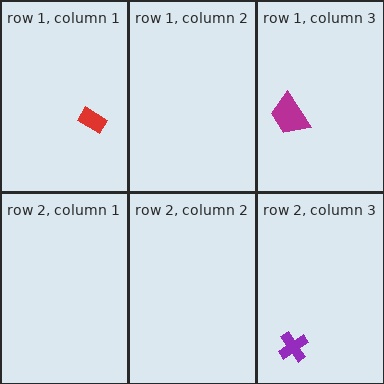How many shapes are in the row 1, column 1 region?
1.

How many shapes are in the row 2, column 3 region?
1.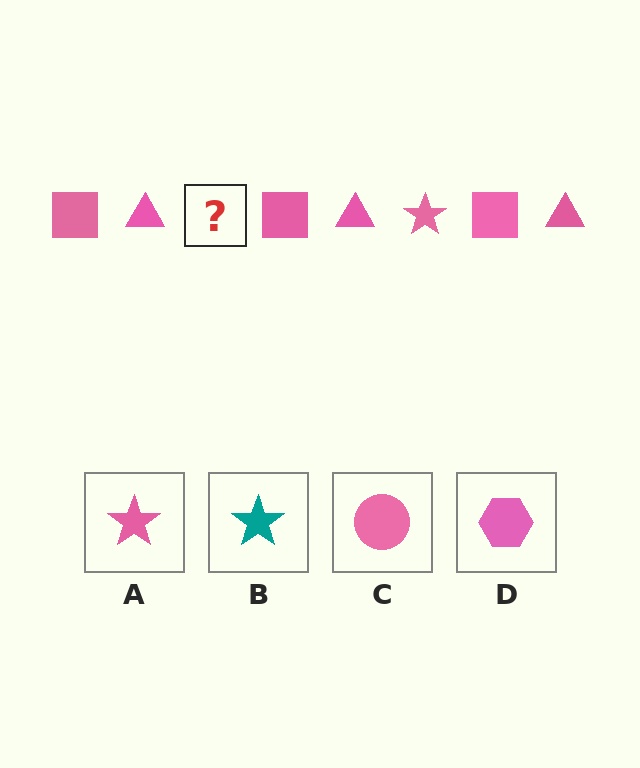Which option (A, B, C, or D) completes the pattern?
A.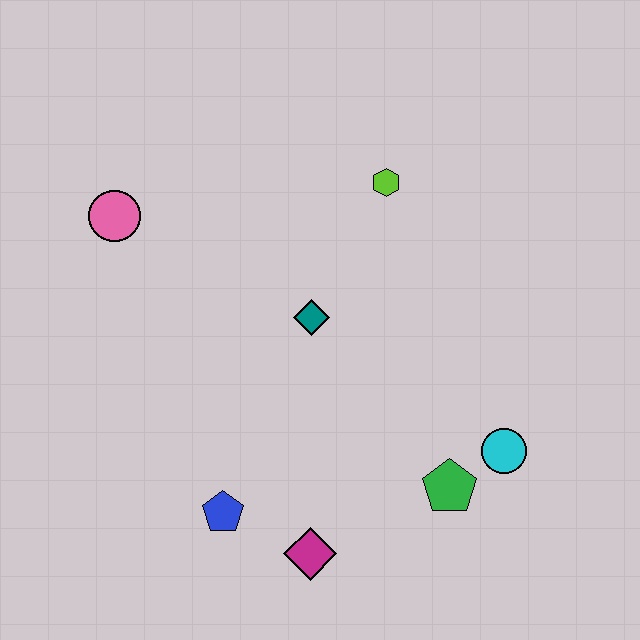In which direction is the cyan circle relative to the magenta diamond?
The cyan circle is to the right of the magenta diamond.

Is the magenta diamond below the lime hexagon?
Yes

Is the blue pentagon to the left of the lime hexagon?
Yes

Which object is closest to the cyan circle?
The green pentagon is closest to the cyan circle.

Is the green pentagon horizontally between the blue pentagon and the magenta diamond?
No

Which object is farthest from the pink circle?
The cyan circle is farthest from the pink circle.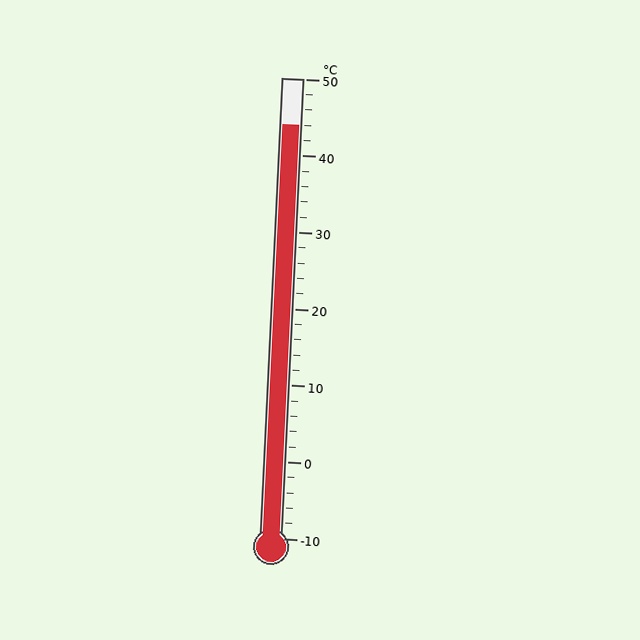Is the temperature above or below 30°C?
The temperature is above 30°C.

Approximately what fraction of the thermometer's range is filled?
The thermometer is filled to approximately 90% of its range.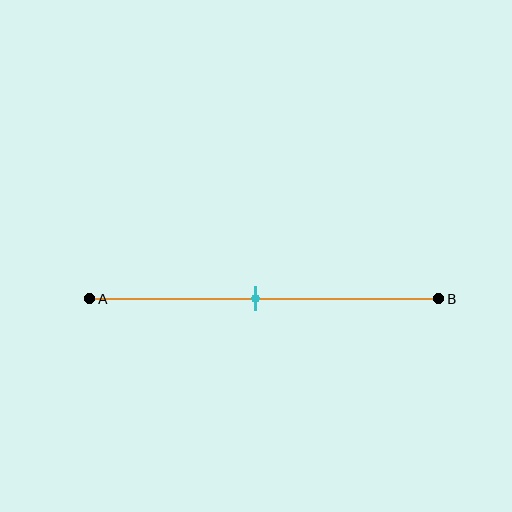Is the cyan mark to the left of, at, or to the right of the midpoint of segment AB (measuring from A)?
The cyan mark is approximately at the midpoint of segment AB.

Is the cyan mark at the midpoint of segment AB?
Yes, the mark is approximately at the midpoint.